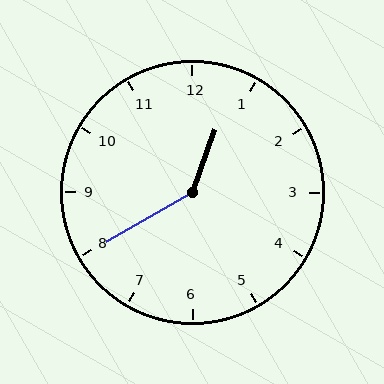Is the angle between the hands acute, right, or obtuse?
It is obtuse.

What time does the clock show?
12:40.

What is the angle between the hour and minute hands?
Approximately 140 degrees.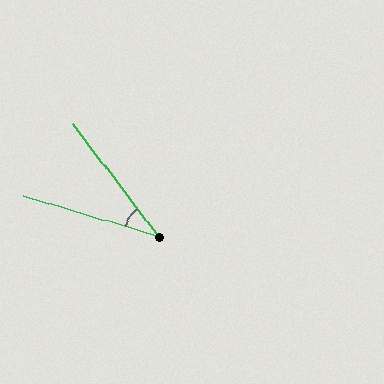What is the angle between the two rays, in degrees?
Approximately 36 degrees.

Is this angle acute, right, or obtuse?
It is acute.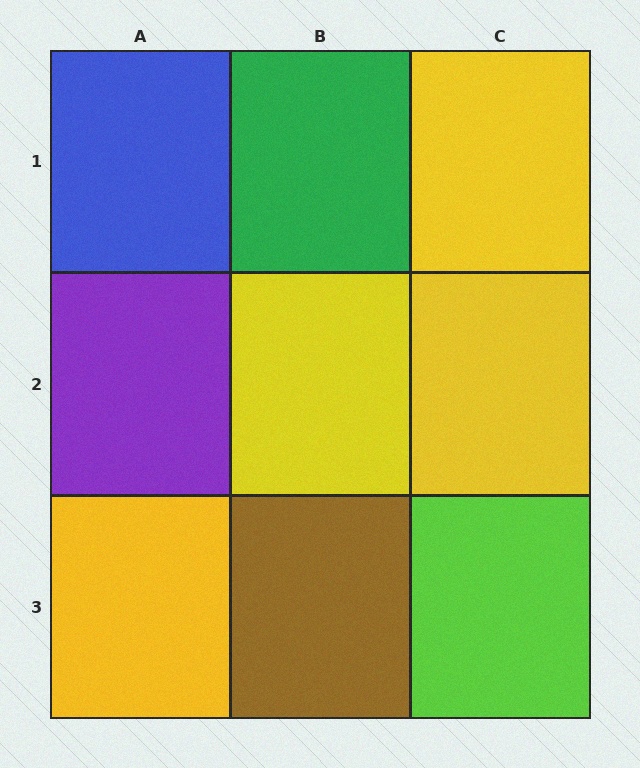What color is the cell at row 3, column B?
Brown.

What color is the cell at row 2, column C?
Yellow.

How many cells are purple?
1 cell is purple.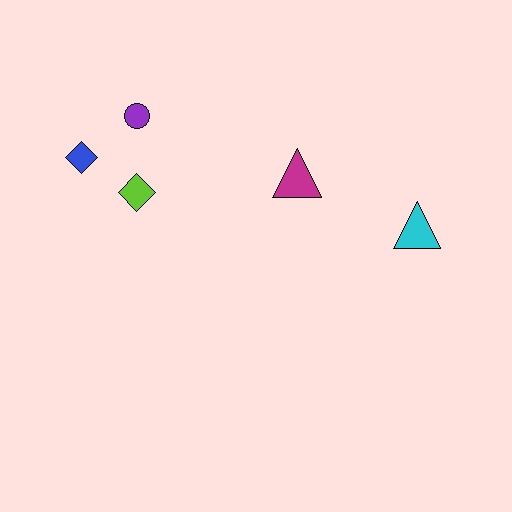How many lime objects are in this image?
There is 1 lime object.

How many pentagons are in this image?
There are no pentagons.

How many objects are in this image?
There are 5 objects.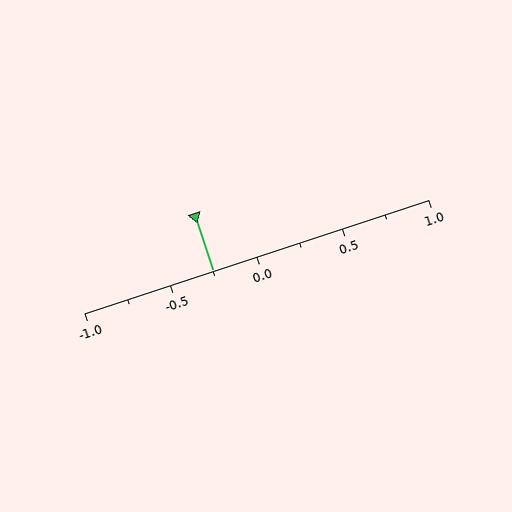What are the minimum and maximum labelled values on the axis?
The axis runs from -1.0 to 1.0.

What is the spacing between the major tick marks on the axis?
The major ticks are spaced 0.5 apart.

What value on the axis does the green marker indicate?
The marker indicates approximately -0.25.